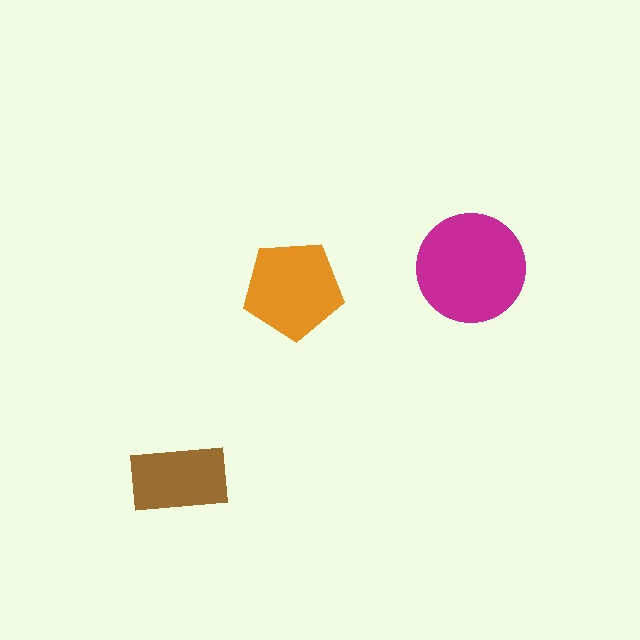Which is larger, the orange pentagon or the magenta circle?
The magenta circle.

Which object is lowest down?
The brown rectangle is bottommost.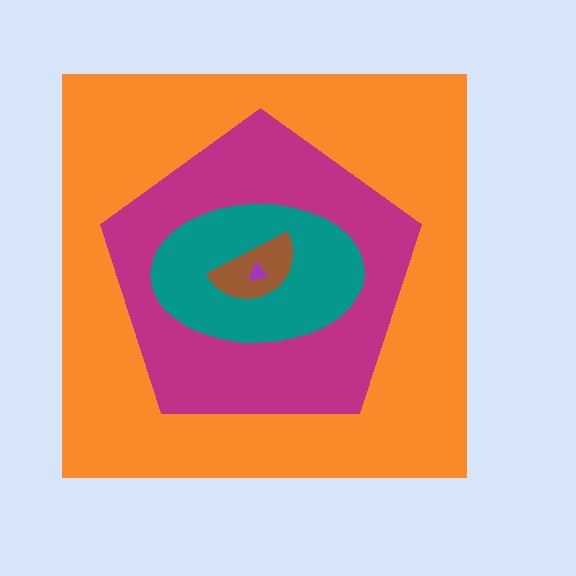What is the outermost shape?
The orange square.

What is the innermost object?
The purple triangle.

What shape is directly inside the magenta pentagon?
The teal ellipse.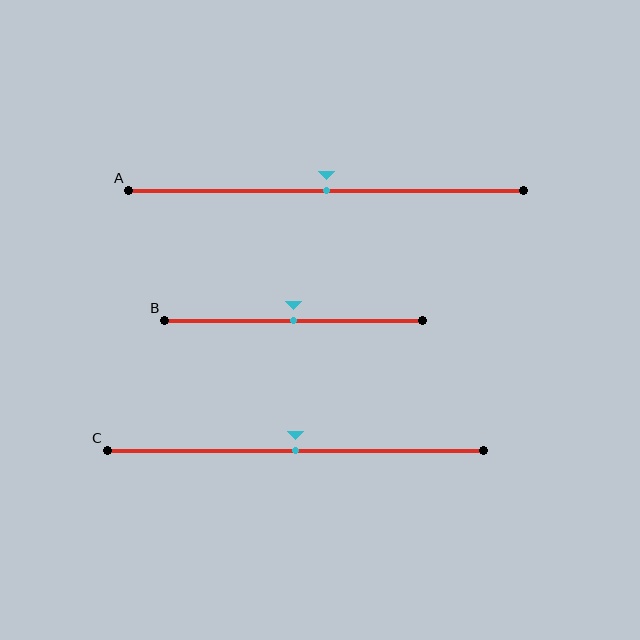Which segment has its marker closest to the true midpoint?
Segment A has its marker closest to the true midpoint.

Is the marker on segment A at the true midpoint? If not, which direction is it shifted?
Yes, the marker on segment A is at the true midpoint.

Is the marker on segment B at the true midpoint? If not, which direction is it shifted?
Yes, the marker on segment B is at the true midpoint.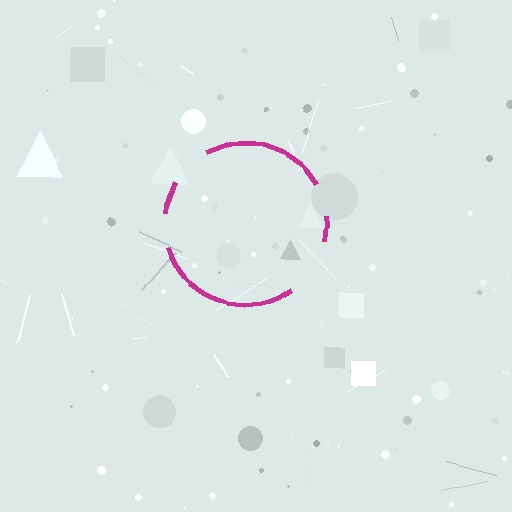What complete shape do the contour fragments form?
The contour fragments form a circle.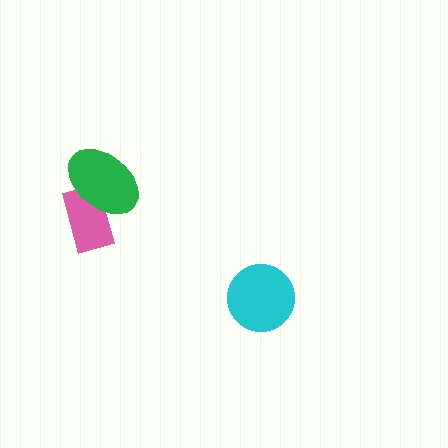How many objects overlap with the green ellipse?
1 object overlaps with the green ellipse.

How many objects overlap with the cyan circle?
0 objects overlap with the cyan circle.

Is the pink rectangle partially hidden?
Yes, it is partially covered by another shape.